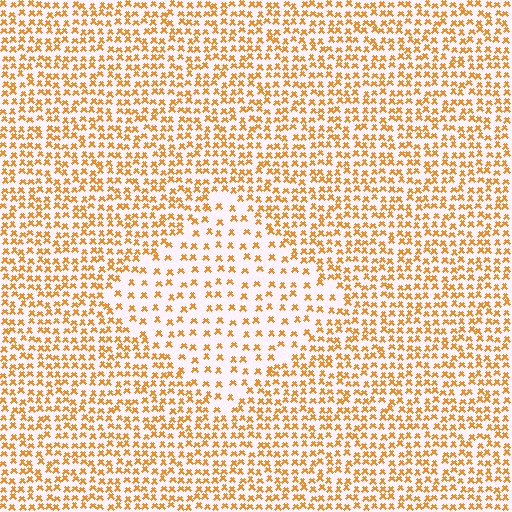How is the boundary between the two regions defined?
The boundary is defined by a change in element density (approximately 2.0x ratio). All elements are the same color, size, and shape.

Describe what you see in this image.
The image contains small orange elements arranged at two different densities. A diamond-shaped region is visible where the elements are less densely packed than the surrounding area.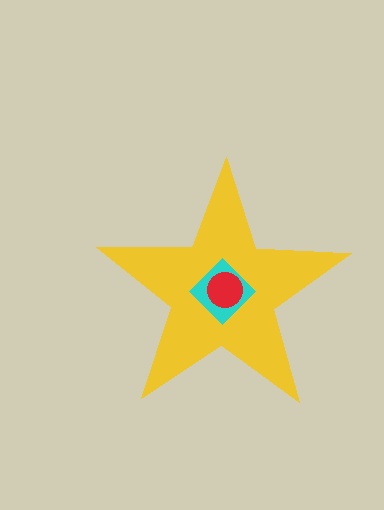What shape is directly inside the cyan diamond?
The red circle.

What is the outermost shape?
The yellow star.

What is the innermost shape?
The red circle.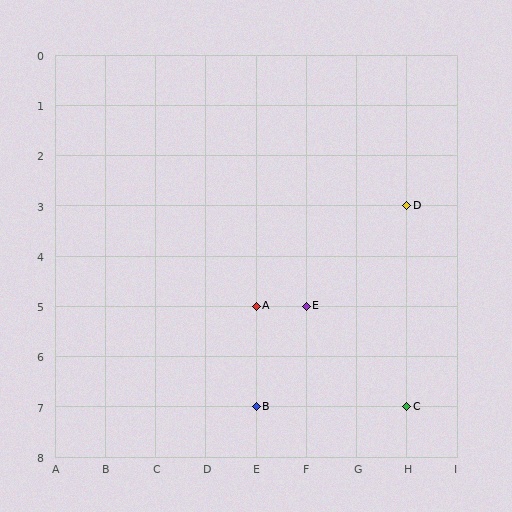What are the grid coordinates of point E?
Point E is at grid coordinates (F, 5).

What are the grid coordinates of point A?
Point A is at grid coordinates (E, 5).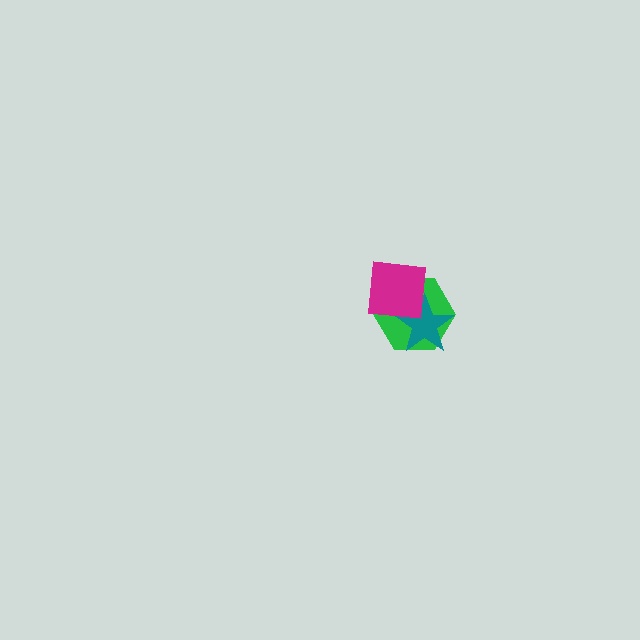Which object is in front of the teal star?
The magenta square is in front of the teal star.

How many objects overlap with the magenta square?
2 objects overlap with the magenta square.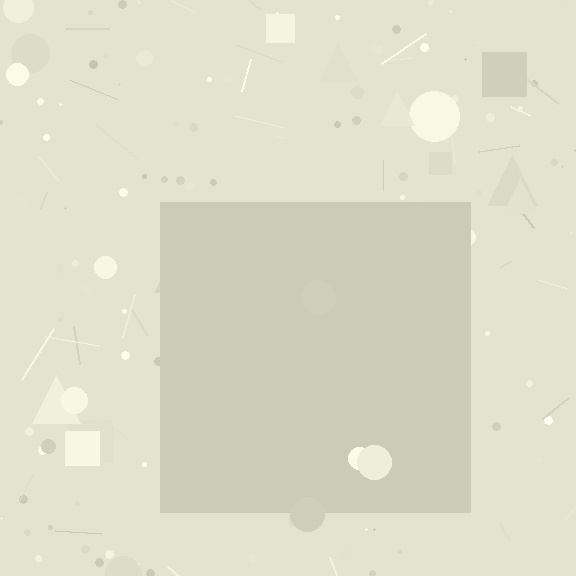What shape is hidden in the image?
A square is hidden in the image.